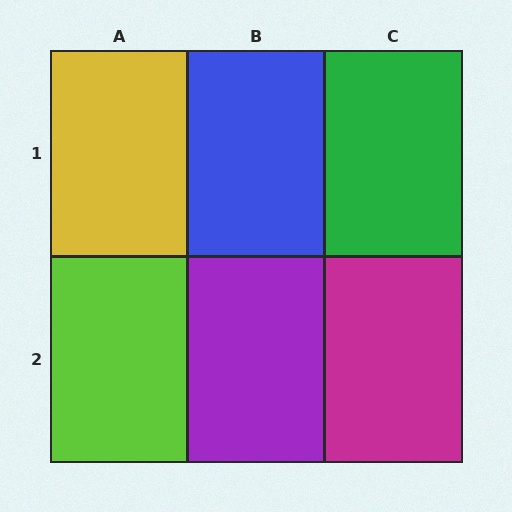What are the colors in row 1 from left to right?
Yellow, blue, green.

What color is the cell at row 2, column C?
Magenta.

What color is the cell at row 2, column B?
Purple.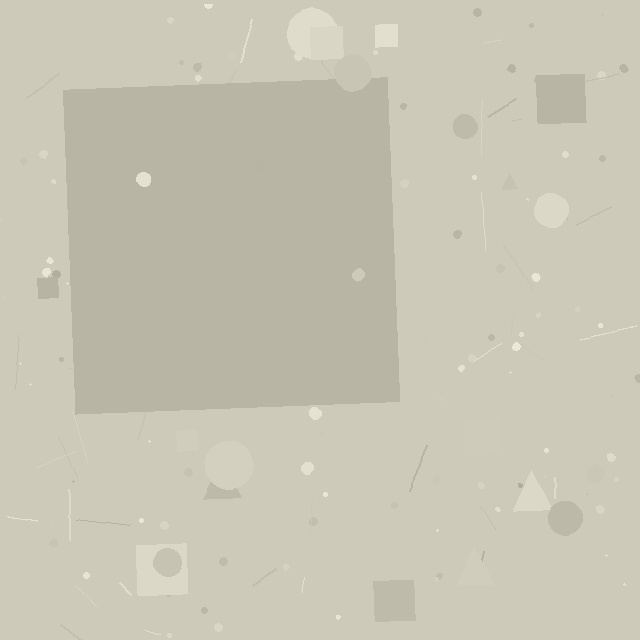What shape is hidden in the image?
A square is hidden in the image.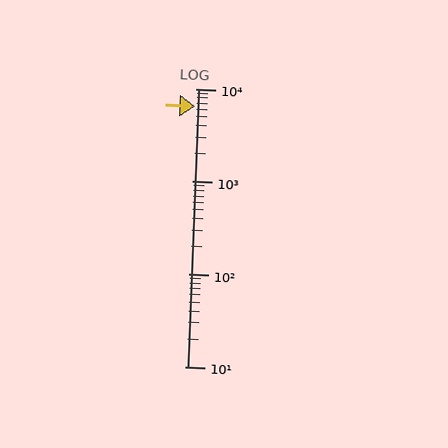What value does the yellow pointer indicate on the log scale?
The pointer indicates approximately 6400.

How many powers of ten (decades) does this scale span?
The scale spans 3 decades, from 10 to 10000.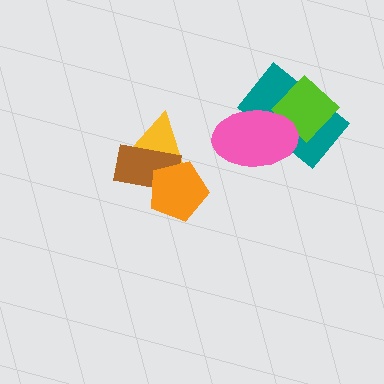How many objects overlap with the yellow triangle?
2 objects overlap with the yellow triangle.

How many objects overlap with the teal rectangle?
2 objects overlap with the teal rectangle.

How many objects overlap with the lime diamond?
2 objects overlap with the lime diamond.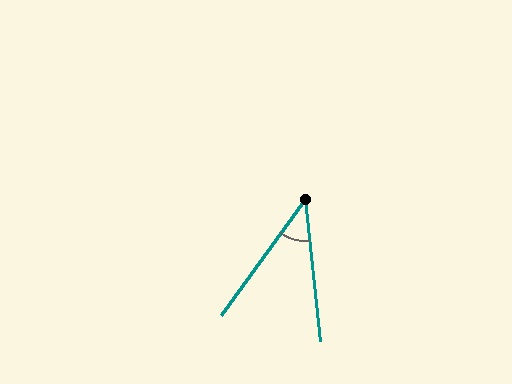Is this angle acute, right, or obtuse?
It is acute.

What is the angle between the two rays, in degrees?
Approximately 42 degrees.